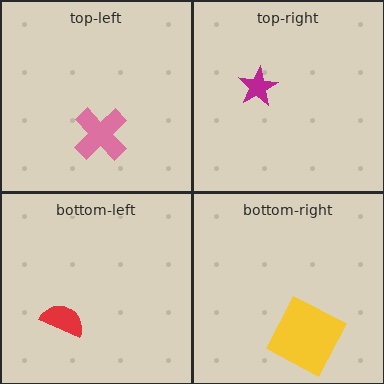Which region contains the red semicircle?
The bottom-left region.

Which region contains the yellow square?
The bottom-right region.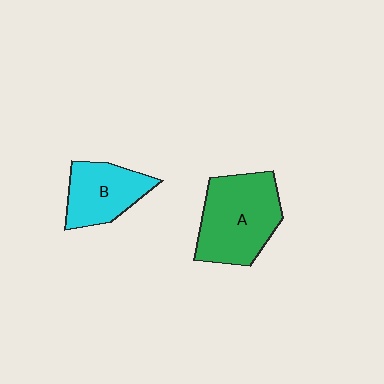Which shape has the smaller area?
Shape B (cyan).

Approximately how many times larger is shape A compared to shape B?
Approximately 1.5 times.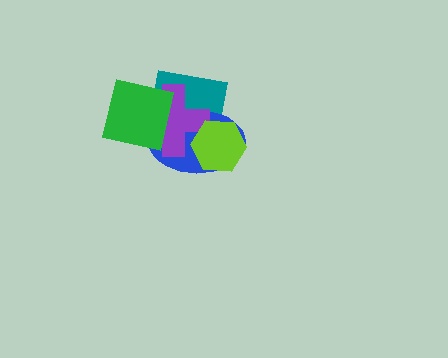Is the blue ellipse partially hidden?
Yes, it is partially covered by another shape.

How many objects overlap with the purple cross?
4 objects overlap with the purple cross.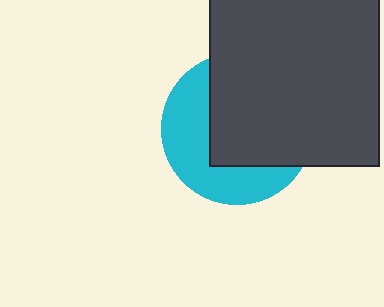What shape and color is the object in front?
The object in front is a dark gray square.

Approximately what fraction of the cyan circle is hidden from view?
Roughly 57% of the cyan circle is hidden behind the dark gray square.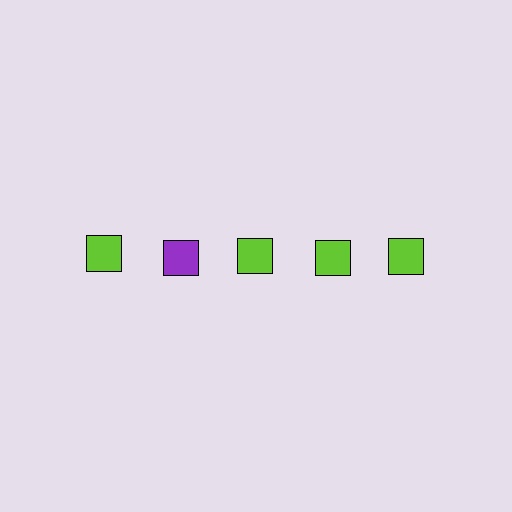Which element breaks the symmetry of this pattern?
The purple square in the top row, second from left column breaks the symmetry. All other shapes are lime squares.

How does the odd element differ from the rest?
It has a different color: purple instead of lime.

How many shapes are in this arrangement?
There are 5 shapes arranged in a grid pattern.